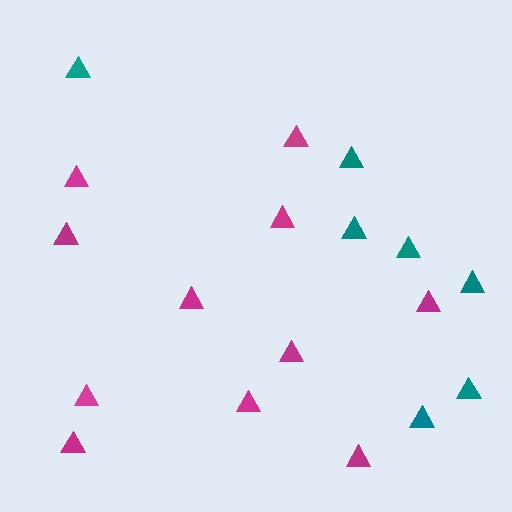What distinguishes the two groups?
There are 2 groups: one group of teal triangles (7) and one group of magenta triangles (11).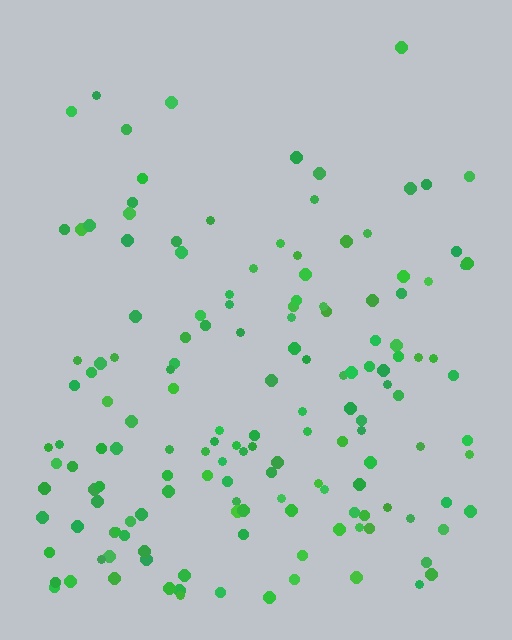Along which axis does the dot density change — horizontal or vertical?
Vertical.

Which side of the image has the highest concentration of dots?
The bottom.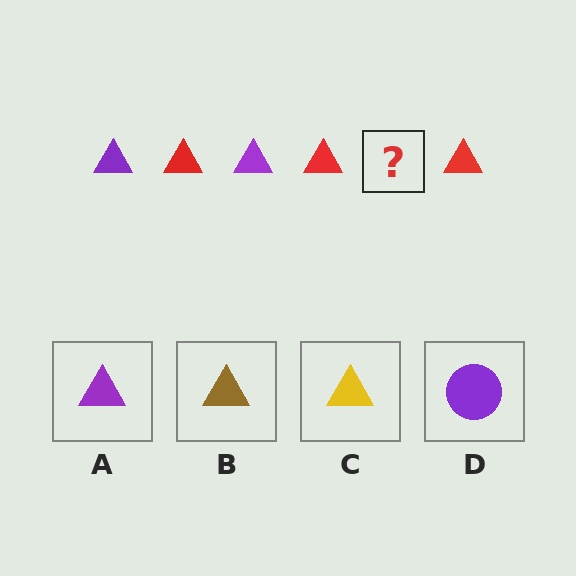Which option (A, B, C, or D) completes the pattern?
A.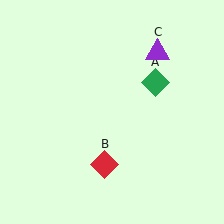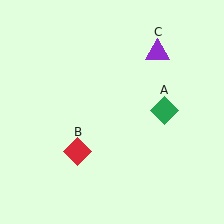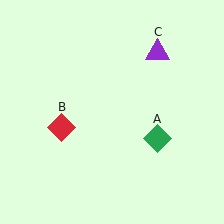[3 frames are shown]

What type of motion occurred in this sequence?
The green diamond (object A), red diamond (object B) rotated clockwise around the center of the scene.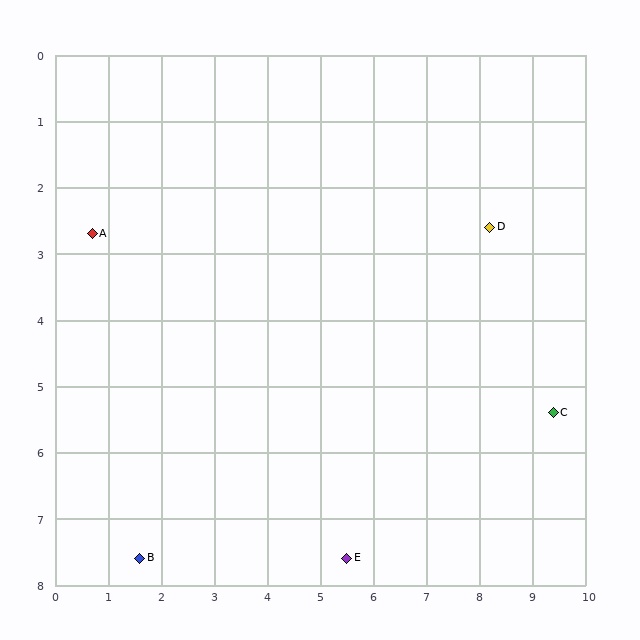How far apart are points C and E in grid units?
Points C and E are about 4.5 grid units apart.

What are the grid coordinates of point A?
Point A is at approximately (0.7, 2.7).